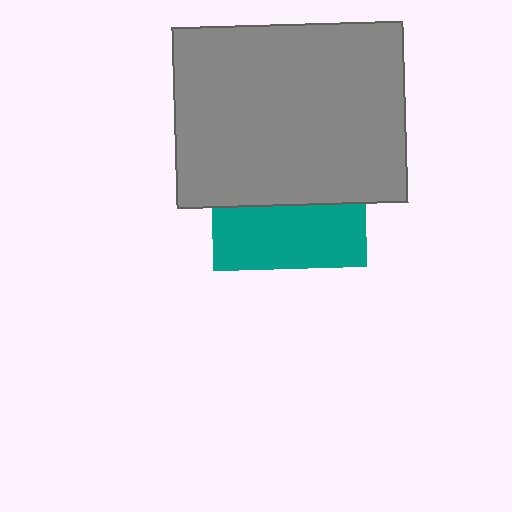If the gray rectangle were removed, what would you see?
You would see the complete teal square.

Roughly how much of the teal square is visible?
A small part of it is visible (roughly 41%).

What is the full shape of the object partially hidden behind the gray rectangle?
The partially hidden object is a teal square.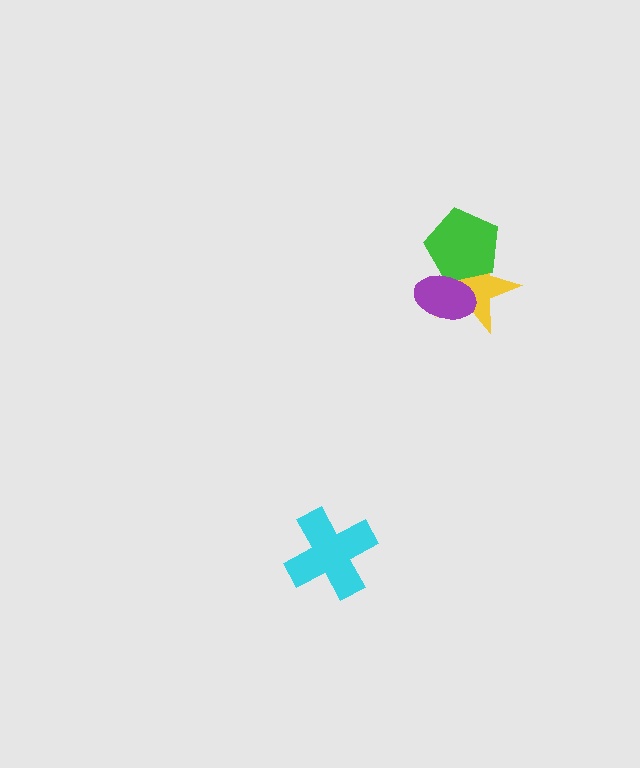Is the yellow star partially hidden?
Yes, it is partially covered by another shape.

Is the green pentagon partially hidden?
Yes, it is partially covered by another shape.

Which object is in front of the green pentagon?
The purple ellipse is in front of the green pentagon.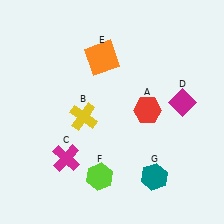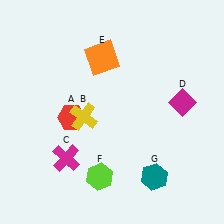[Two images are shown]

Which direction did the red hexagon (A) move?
The red hexagon (A) moved left.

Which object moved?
The red hexagon (A) moved left.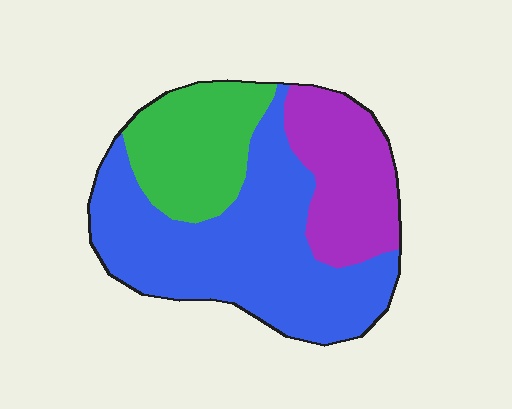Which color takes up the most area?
Blue, at roughly 55%.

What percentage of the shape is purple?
Purple covers around 25% of the shape.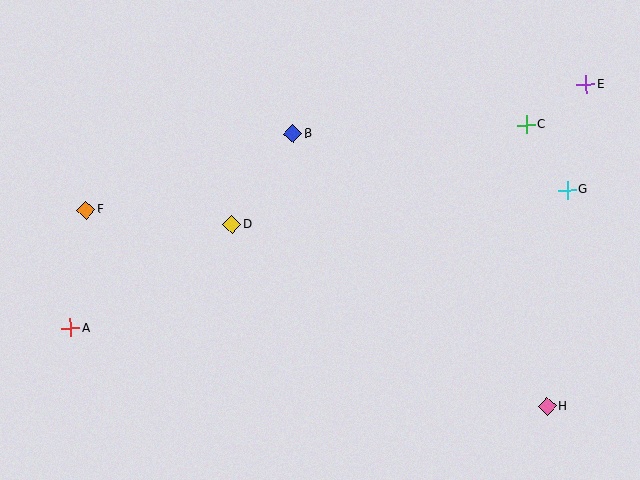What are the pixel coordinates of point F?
Point F is at (86, 210).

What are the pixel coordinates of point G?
Point G is at (567, 190).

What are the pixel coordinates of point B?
Point B is at (293, 134).